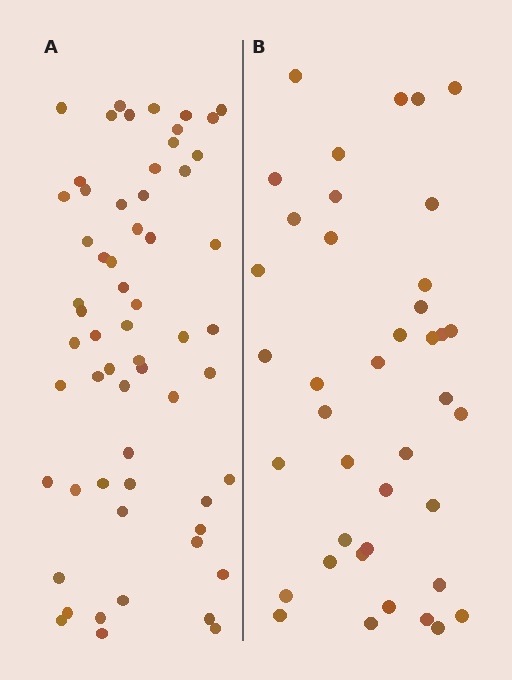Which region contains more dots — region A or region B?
Region A (the left region) has more dots.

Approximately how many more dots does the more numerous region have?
Region A has approximately 20 more dots than region B.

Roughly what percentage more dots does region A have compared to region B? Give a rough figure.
About 50% more.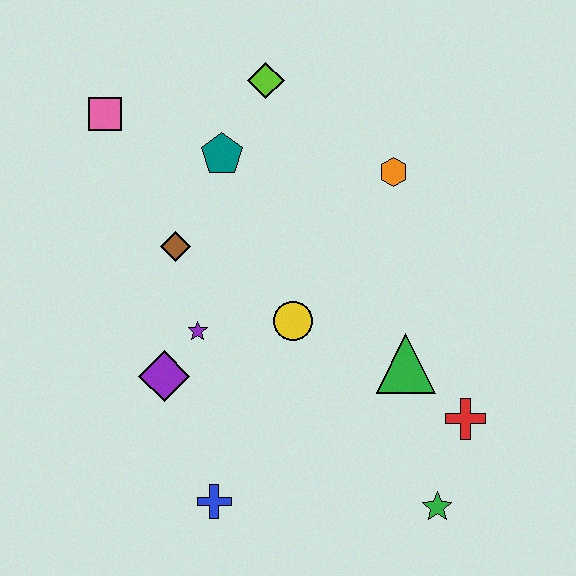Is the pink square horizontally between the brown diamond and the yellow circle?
No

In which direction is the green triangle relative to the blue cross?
The green triangle is to the right of the blue cross.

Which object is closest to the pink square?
The teal pentagon is closest to the pink square.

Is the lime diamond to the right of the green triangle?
No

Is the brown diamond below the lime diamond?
Yes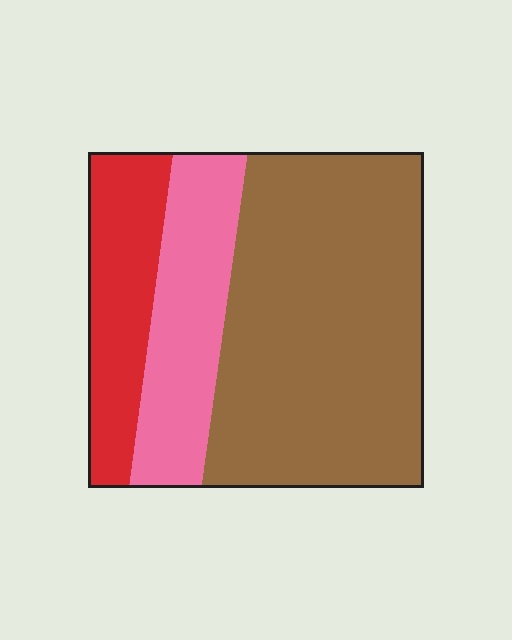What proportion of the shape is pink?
Pink takes up less than a quarter of the shape.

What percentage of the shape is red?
Red covers 19% of the shape.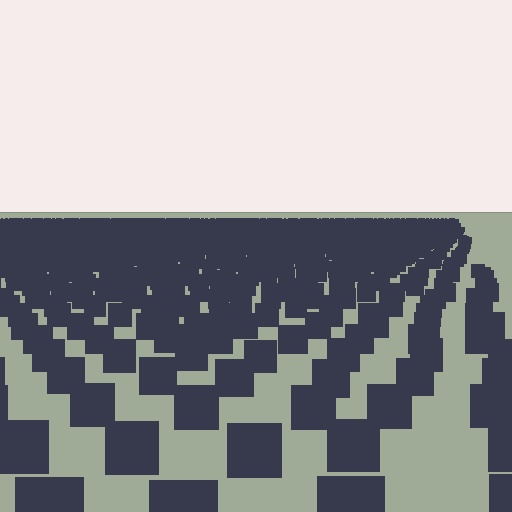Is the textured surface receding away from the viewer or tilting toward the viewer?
The surface is receding away from the viewer. Texture elements get smaller and denser toward the top.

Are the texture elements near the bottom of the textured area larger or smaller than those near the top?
Larger. Near the bottom, elements are closer to the viewer and appear at a bigger on-screen size.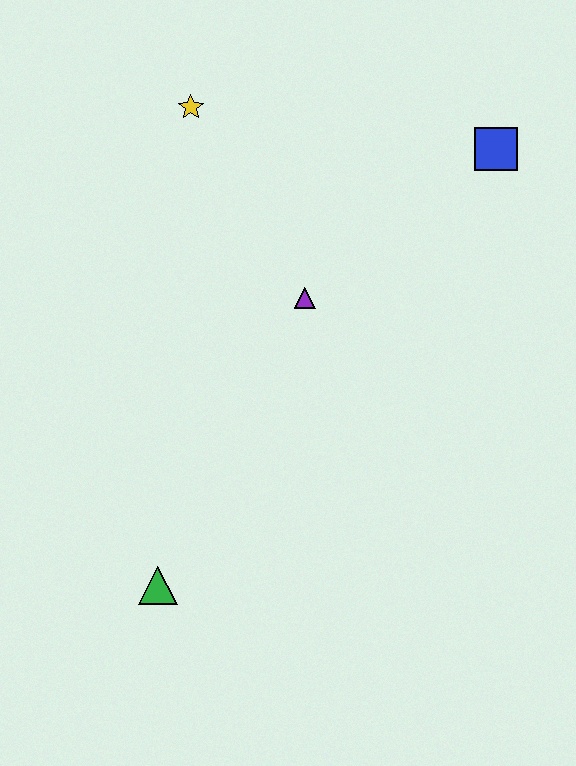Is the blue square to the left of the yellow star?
No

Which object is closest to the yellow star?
The purple triangle is closest to the yellow star.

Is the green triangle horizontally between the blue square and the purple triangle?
No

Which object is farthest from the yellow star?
The green triangle is farthest from the yellow star.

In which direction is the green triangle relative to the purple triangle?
The green triangle is below the purple triangle.